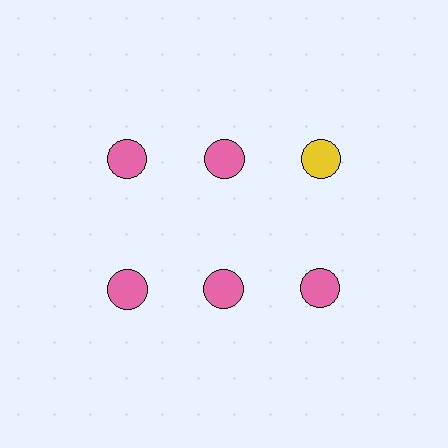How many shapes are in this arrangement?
There are 6 shapes arranged in a grid pattern.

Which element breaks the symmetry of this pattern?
The yellow circle in the top row, center column breaks the symmetry. All other shapes are pink circles.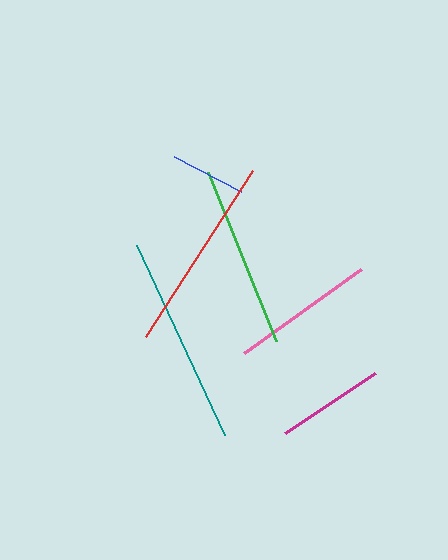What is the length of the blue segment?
The blue segment is approximately 75 pixels long.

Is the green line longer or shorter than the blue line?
The green line is longer than the blue line.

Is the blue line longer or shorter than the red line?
The red line is longer than the blue line.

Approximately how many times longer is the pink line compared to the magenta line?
The pink line is approximately 1.3 times the length of the magenta line.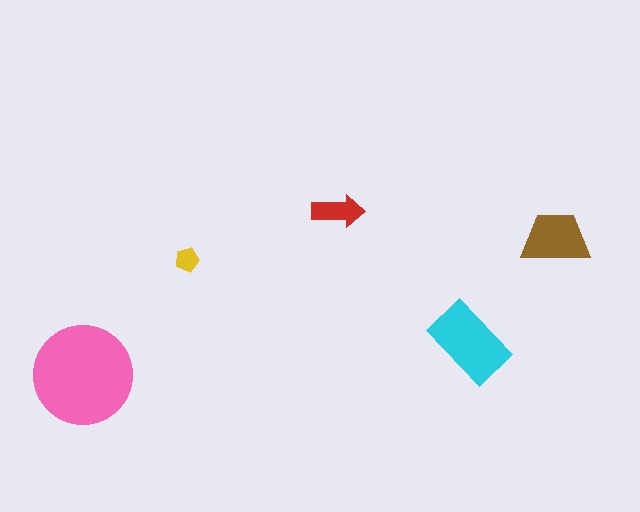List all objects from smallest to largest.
The yellow pentagon, the red arrow, the brown trapezoid, the cyan rectangle, the pink circle.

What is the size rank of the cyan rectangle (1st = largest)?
2nd.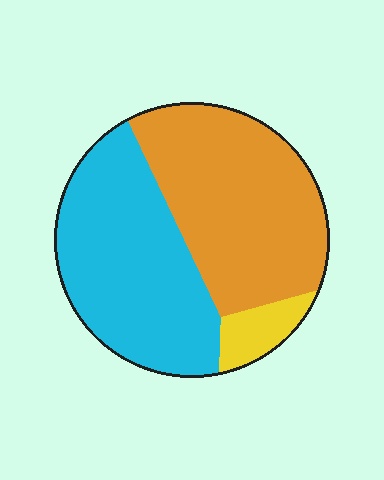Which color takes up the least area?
Yellow, at roughly 5%.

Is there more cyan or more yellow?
Cyan.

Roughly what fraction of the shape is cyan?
Cyan covers 46% of the shape.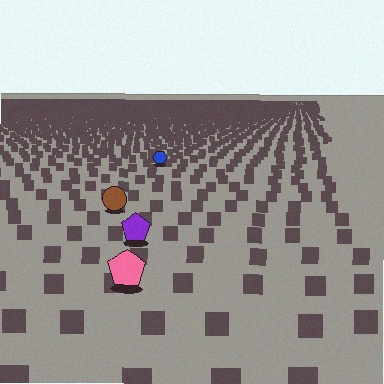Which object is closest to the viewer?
The pink pentagon is closest. The texture marks near it are larger and more spread out.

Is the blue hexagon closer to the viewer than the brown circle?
No. The brown circle is closer — you can tell from the texture gradient: the ground texture is coarser near it.